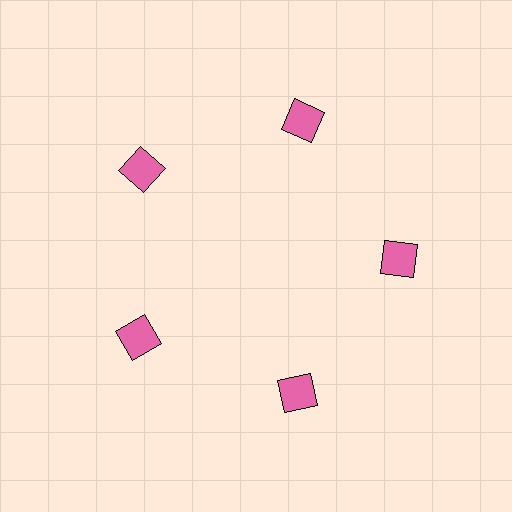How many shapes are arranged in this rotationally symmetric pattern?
There are 5 shapes, arranged in 5 groups of 1.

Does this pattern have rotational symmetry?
Yes, this pattern has 5-fold rotational symmetry. It looks the same after rotating 72 degrees around the center.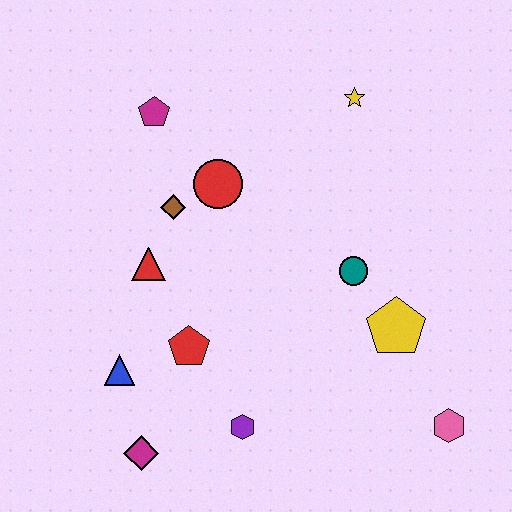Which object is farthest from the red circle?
The pink hexagon is farthest from the red circle.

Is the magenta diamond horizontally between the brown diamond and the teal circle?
No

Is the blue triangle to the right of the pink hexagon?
No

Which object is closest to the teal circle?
The yellow pentagon is closest to the teal circle.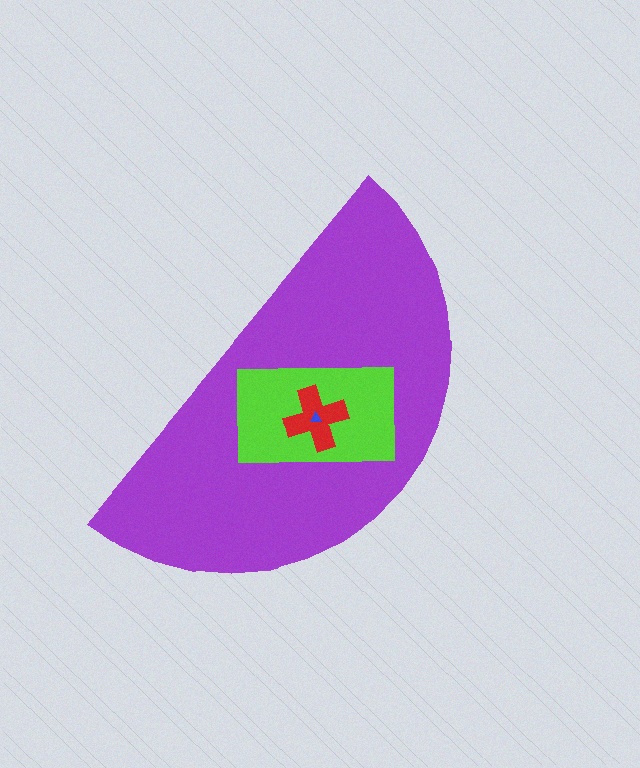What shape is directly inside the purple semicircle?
The lime rectangle.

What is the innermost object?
The blue triangle.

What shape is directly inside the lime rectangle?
The red cross.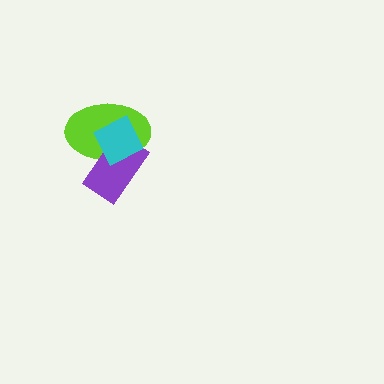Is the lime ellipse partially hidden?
Yes, it is partially covered by another shape.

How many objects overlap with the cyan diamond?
2 objects overlap with the cyan diamond.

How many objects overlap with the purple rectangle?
2 objects overlap with the purple rectangle.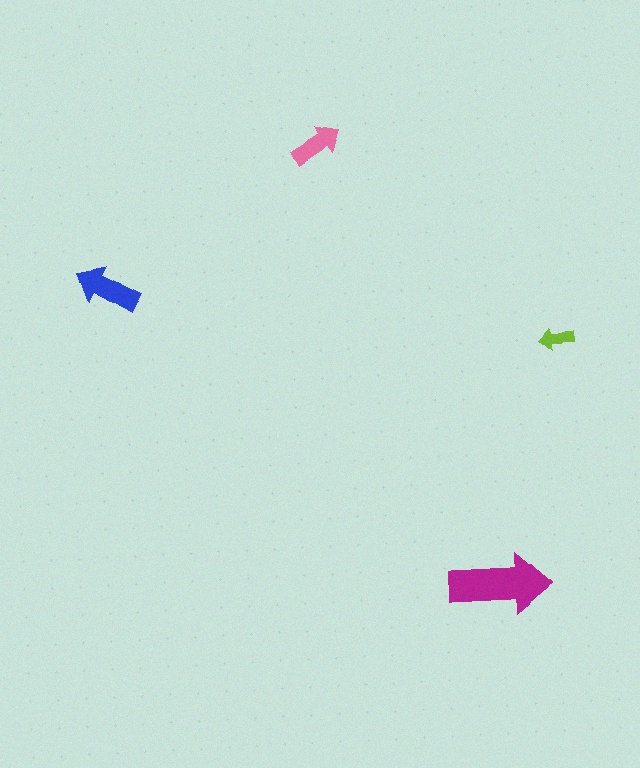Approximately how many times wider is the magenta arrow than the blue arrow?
About 1.5 times wider.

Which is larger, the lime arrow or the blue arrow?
The blue one.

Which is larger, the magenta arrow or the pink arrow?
The magenta one.